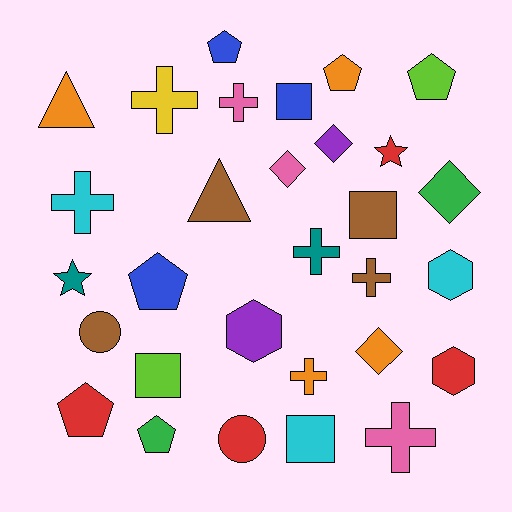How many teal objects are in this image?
There are 2 teal objects.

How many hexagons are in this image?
There are 3 hexagons.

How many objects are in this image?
There are 30 objects.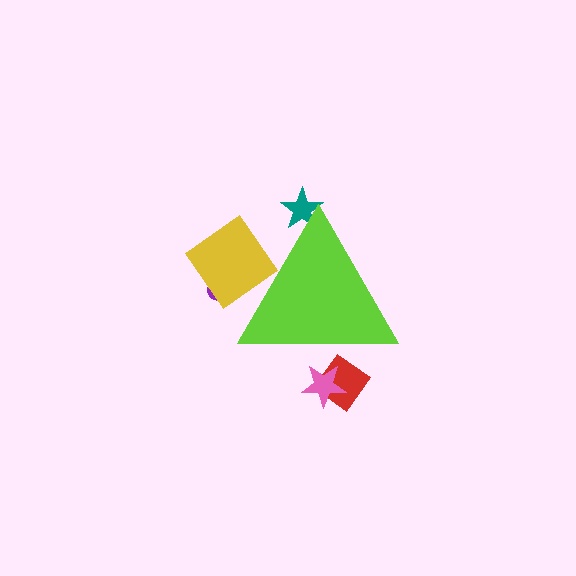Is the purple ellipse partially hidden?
Yes, the purple ellipse is partially hidden behind the lime triangle.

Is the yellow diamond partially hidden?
Yes, the yellow diamond is partially hidden behind the lime triangle.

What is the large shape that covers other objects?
A lime triangle.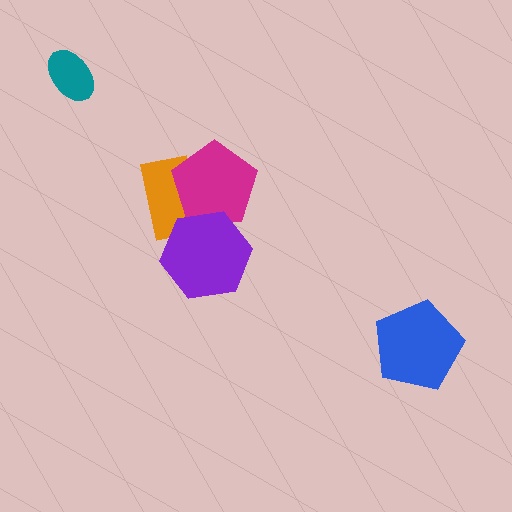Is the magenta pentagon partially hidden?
Yes, it is partially covered by another shape.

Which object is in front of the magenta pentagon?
The purple hexagon is in front of the magenta pentagon.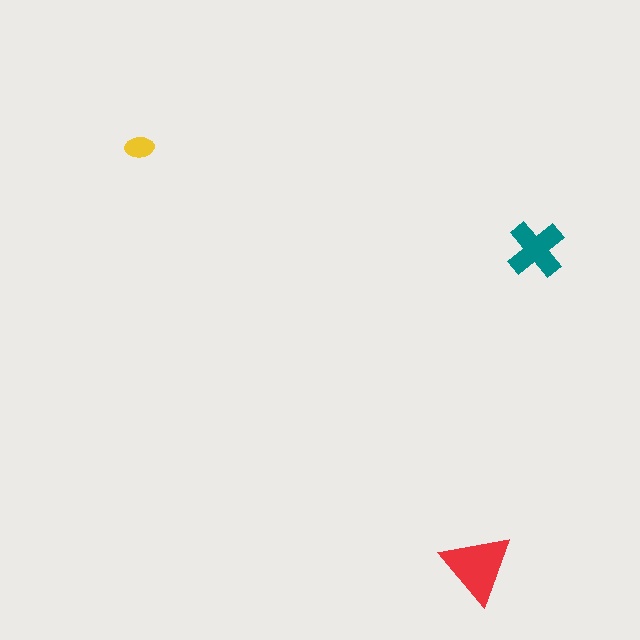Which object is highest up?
The yellow ellipse is topmost.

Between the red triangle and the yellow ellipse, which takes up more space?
The red triangle.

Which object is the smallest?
The yellow ellipse.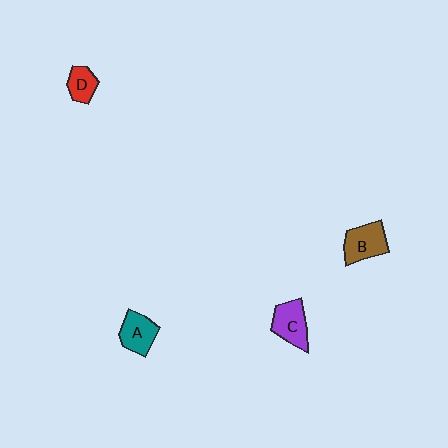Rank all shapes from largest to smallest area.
From largest to smallest: B (brown), C (purple), A (teal), D (red).